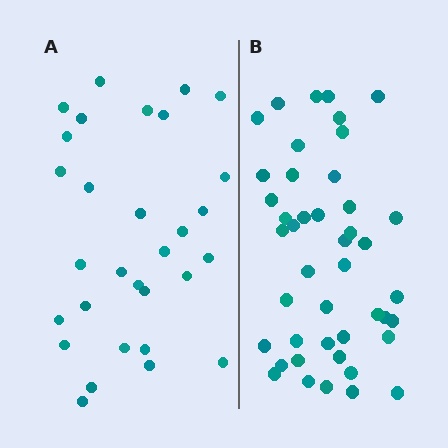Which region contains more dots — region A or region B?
Region B (the right region) has more dots.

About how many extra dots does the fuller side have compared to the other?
Region B has approximately 15 more dots than region A.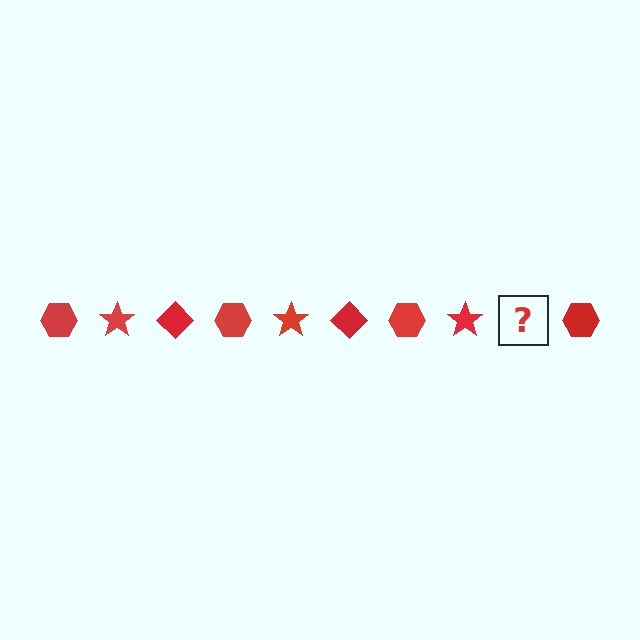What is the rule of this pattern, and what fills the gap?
The rule is that the pattern cycles through hexagon, star, diamond shapes in red. The gap should be filled with a red diamond.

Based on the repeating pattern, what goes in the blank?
The blank should be a red diamond.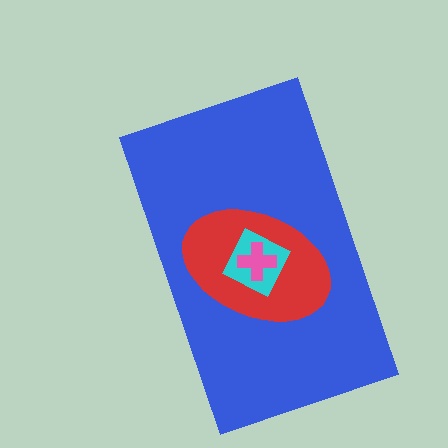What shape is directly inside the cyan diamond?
The pink cross.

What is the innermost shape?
The pink cross.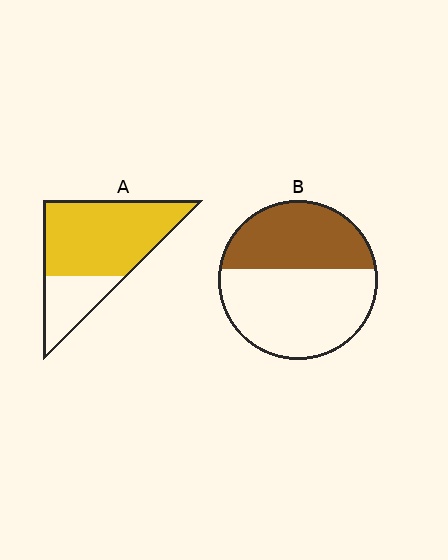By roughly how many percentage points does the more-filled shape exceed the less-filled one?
By roughly 30 percentage points (A over B).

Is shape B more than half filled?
No.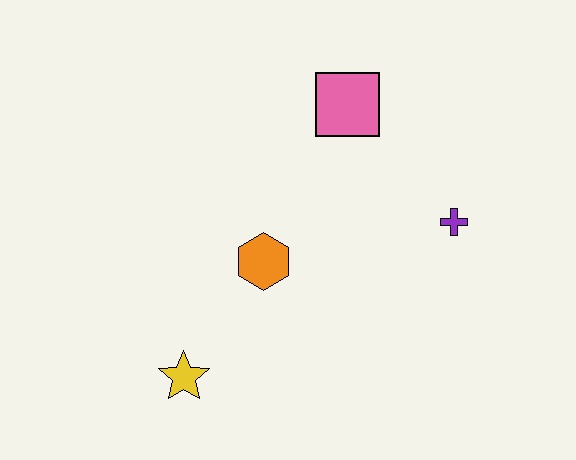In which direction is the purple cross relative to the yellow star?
The purple cross is to the right of the yellow star.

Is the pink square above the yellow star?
Yes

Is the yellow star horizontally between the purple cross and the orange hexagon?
No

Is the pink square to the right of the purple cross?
No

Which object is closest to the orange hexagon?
The yellow star is closest to the orange hexagon.